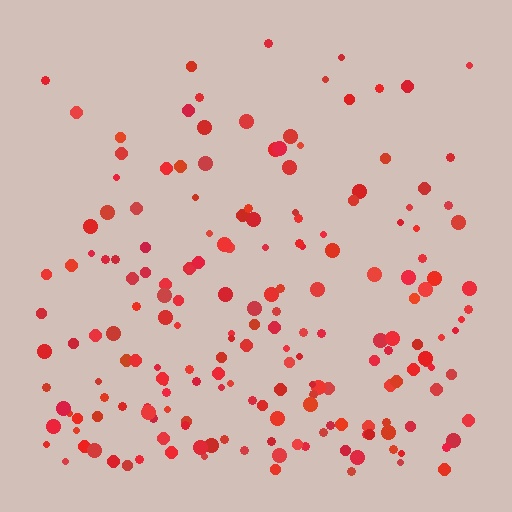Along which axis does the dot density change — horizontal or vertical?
Vertical.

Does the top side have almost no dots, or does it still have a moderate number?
Still a moderate number, just noticeably fewer than the bottom.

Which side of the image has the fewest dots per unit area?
The top.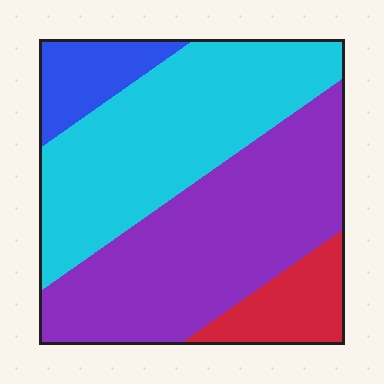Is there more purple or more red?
Purple.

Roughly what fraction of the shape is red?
Red covers around 10% of the shape.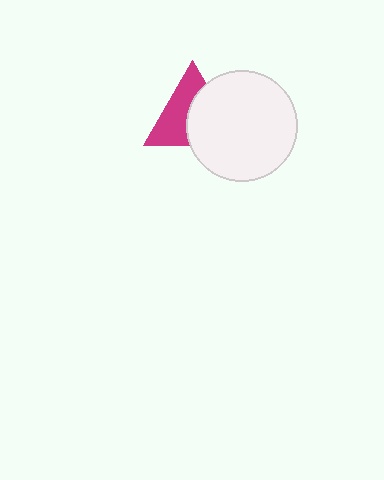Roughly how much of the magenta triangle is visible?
About half of it is visible (roughly 51%).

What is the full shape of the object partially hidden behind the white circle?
The partially hidden object is a magenta triangle.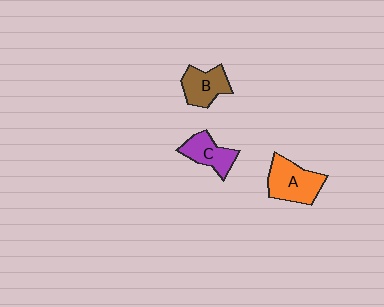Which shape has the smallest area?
Shape C (purple).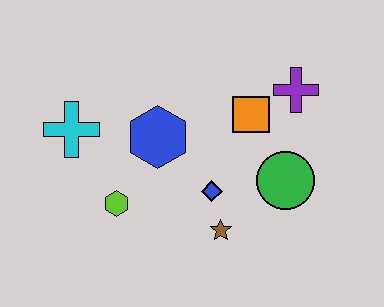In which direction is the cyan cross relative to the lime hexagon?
The cyan cross is above the lime hexagon.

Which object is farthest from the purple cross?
The cyan cross is farthest from the purple cross.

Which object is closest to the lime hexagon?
The blue hexagon is closest to the lime hexagon.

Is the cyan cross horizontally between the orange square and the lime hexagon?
No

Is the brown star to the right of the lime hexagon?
Yes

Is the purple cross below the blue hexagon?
No